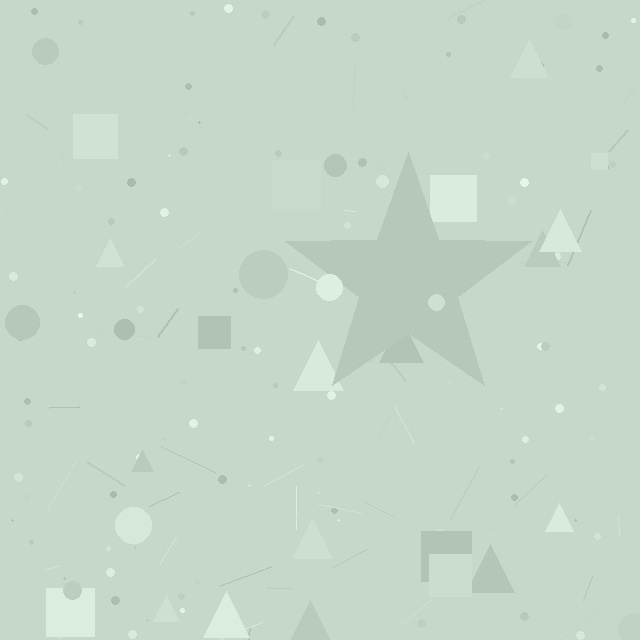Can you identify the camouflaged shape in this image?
The camouflaged shape is a star.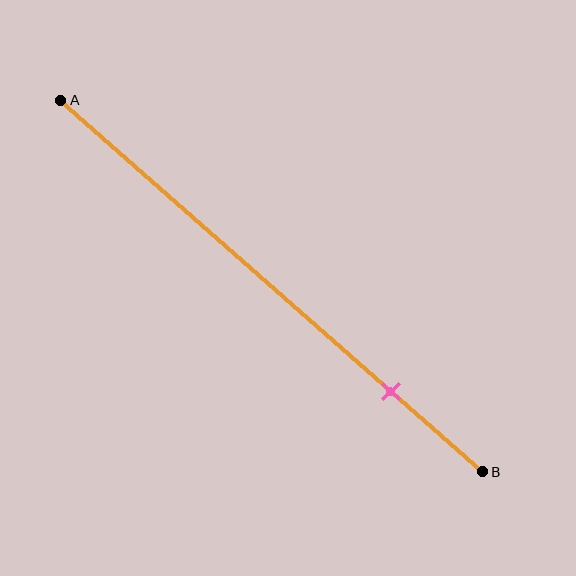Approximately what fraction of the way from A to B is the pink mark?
The pink mark is approximately 80% of the way from A to B.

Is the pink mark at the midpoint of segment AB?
No, the mark is at about 80% from A, not at the 50% midpoint.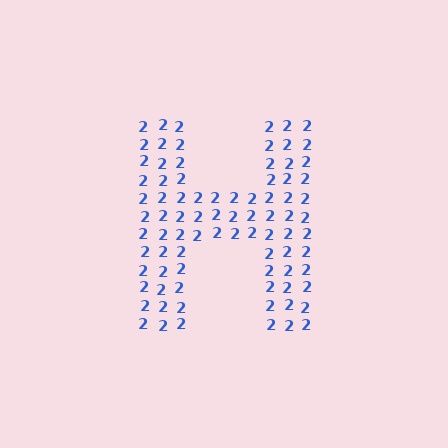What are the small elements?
The small elements are digit 2's.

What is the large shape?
The large shape is the letter H.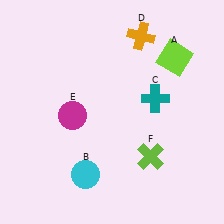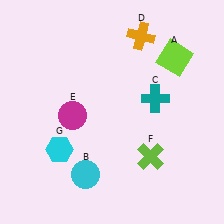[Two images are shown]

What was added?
A cyan hexagon (G) was added in Image 2.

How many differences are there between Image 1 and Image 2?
There is 1 difference between the two images.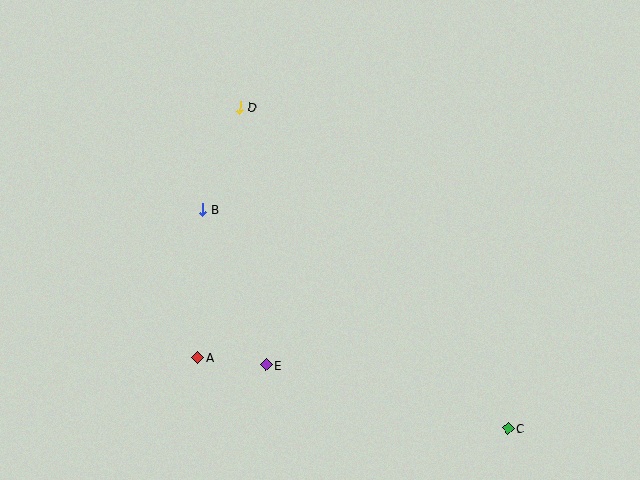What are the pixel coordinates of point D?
Point D is at (240, 107).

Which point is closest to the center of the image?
Point B at (203, 210) is closest to the center.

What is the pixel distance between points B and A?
The distance between B and A is 148 pixels.